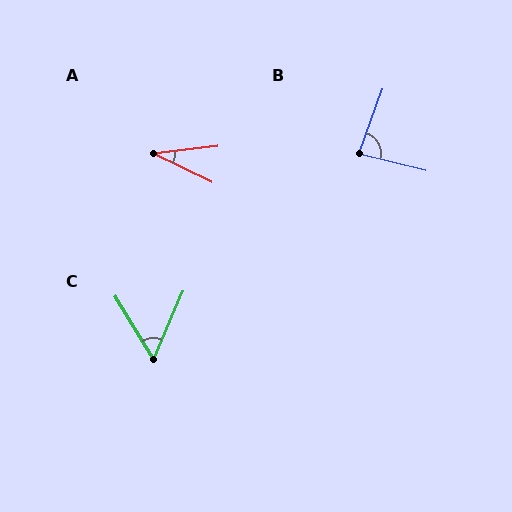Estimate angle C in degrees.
Approximately 54 degrees.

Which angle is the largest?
B, at approximately 84 degrees.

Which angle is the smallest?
A, at approximately 33 degrees.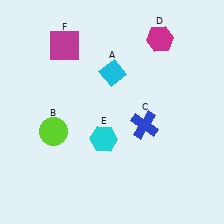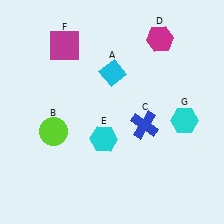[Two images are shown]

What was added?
A cyan hexagon (G) was added in Image 2.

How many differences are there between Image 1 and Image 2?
There is 1 difference between the two images.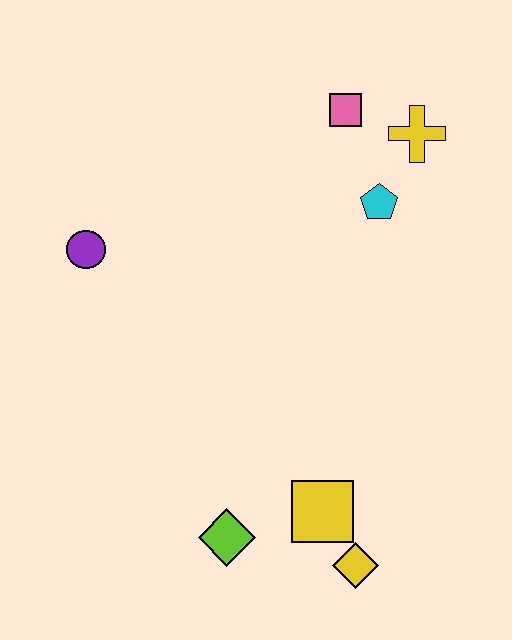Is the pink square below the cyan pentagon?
No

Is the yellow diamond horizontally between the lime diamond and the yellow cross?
Yes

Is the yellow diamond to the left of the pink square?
No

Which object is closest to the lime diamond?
The yellow square is closest to the lime diamond.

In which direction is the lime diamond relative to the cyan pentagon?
The lime diamond is below the cyan pentagon.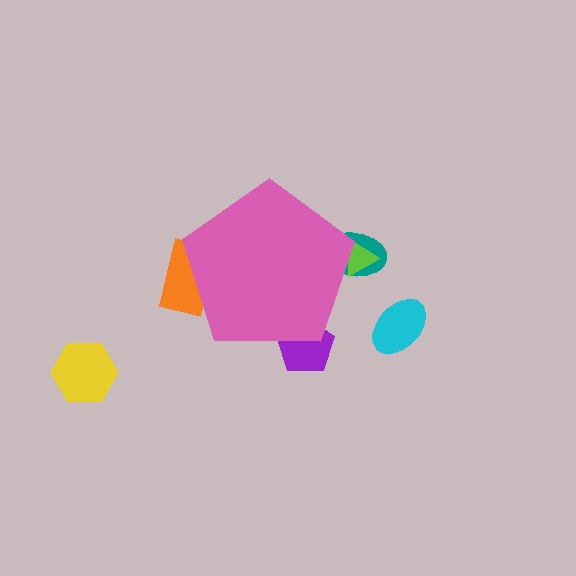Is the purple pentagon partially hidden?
Yes, the purple pentagon is partially hidden behind the pink pentagon.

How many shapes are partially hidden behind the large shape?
4 shapes are partially hidden.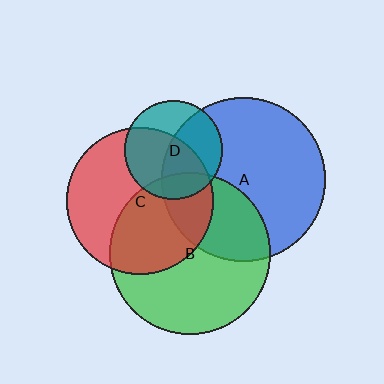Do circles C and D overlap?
Yes.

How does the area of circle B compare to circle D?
Approximately 2.7 times.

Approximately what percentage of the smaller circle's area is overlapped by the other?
Approximately 60%.